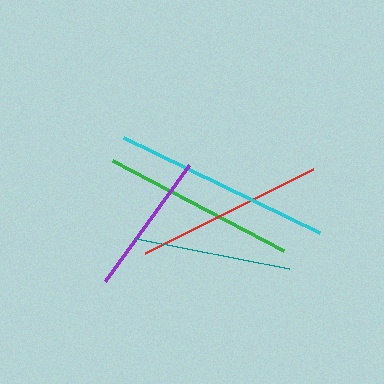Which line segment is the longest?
The cyan line is the longest at approximately 218 pixels.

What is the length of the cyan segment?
The cyan segment is approximately 218 pixels long.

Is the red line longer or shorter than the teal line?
The red line is longer than the teal line.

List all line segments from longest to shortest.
From longest to shortest: cyan, green, red, teal, purple.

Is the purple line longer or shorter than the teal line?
The teal line is longer than the purple line.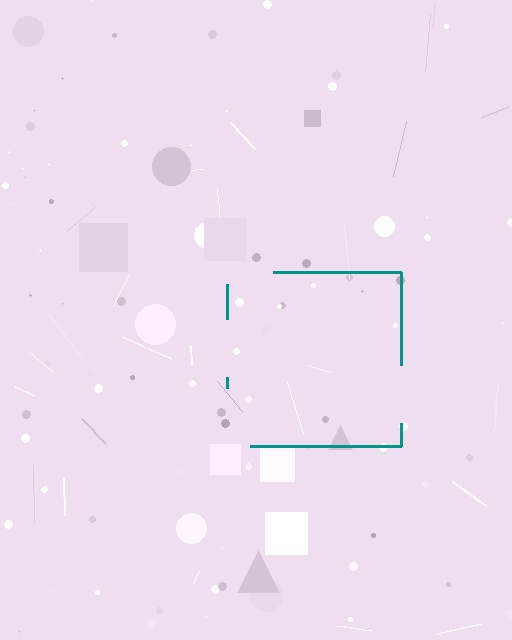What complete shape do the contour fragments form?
The contour fragments form a square.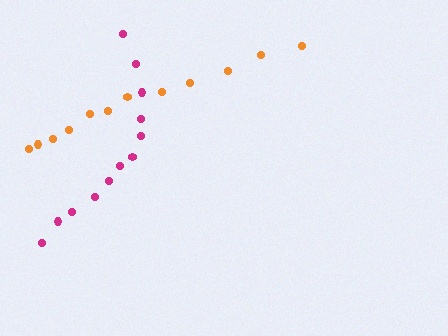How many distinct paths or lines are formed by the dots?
There are 2 distinct paths.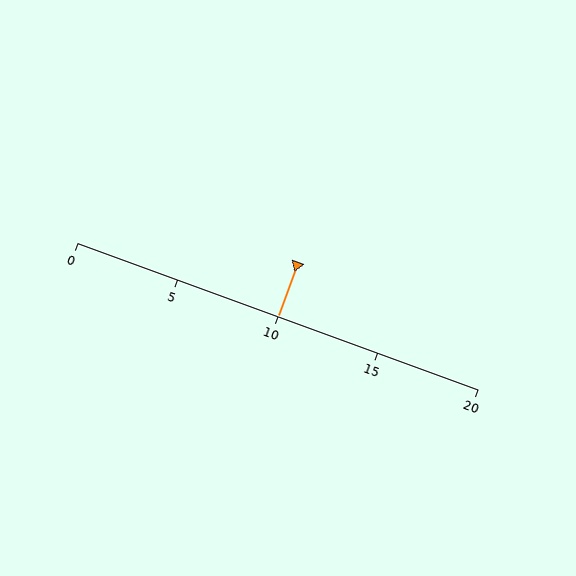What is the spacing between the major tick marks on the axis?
The major ticks are spaced 5 apart.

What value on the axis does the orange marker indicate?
The marker indicates approximately 10.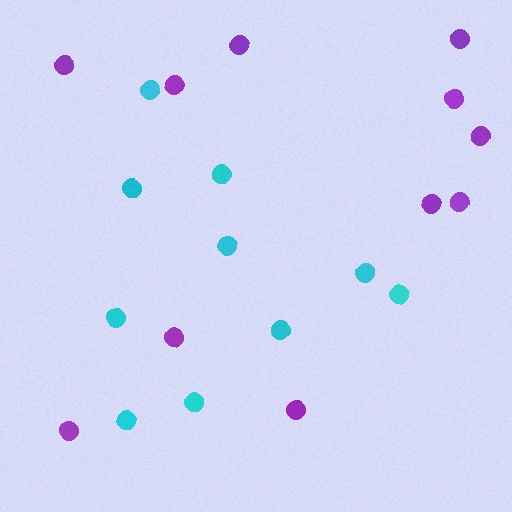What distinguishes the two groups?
There are 2 groups: one group of cyan circles (10) and one group of purple circles (11).